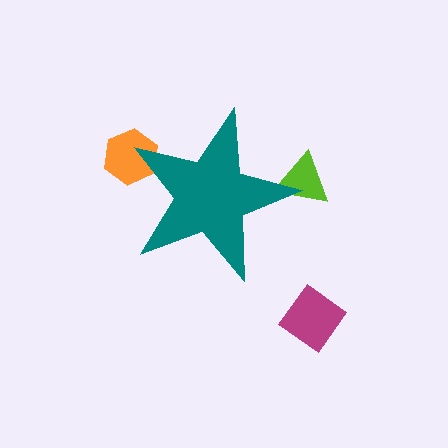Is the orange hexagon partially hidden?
Yes, the orange hexagon is partially hidden behind the teal star.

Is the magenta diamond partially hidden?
No, the magenta diamond is fully visible.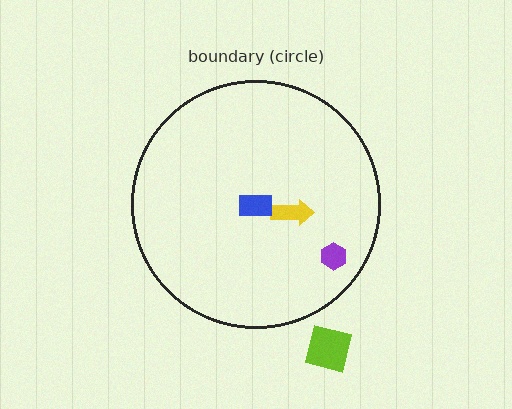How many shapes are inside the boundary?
3 inside, 1 outside.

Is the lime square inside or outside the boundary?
Outside.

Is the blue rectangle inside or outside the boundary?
Inside.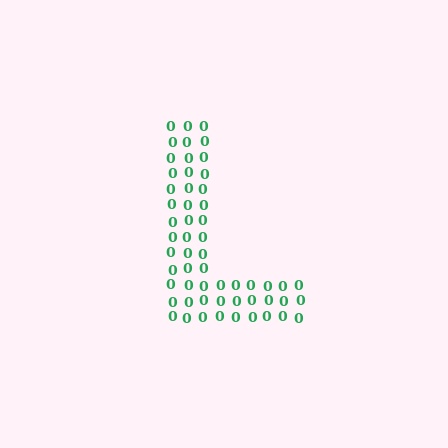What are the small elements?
The small elements are digit 0's.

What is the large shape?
The large shape is the letter L.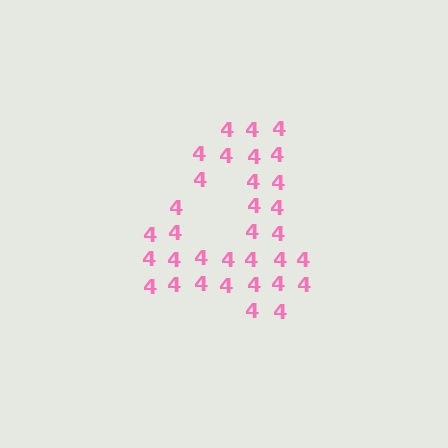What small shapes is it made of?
It is made of small digit 4's.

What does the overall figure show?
The overall figure shows the digit 4.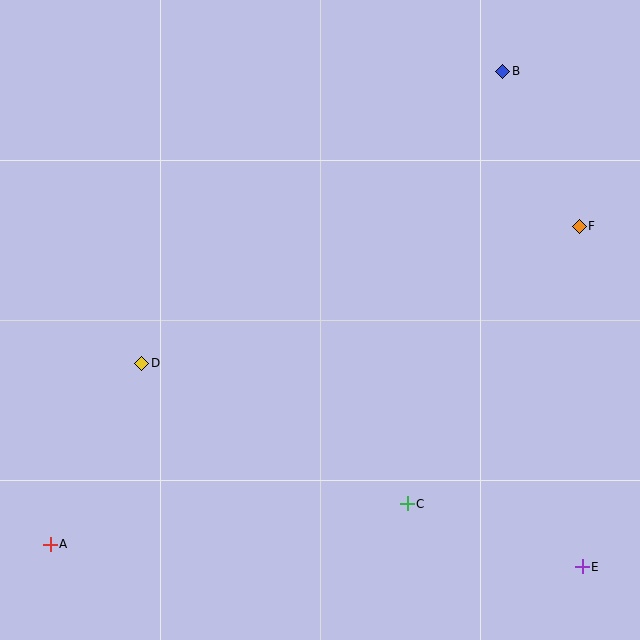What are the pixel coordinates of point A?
Point A is at (50, 544).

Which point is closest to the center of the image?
Point D at (142, 363) is closest to the center.